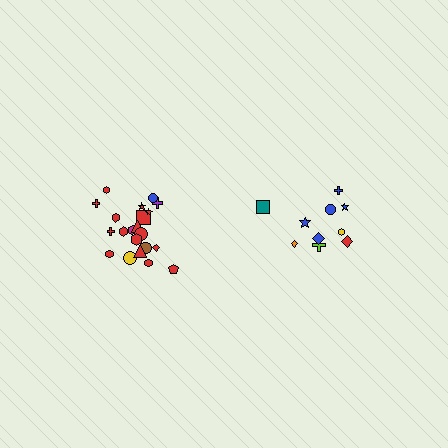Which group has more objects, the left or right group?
The left group.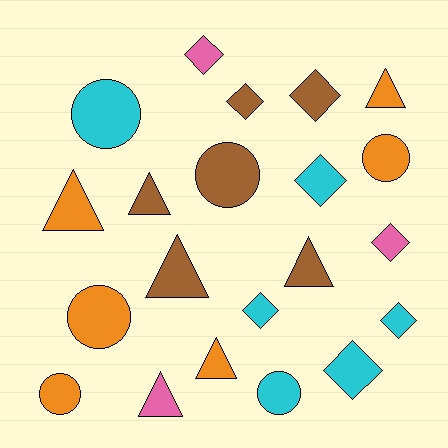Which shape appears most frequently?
Diamond, with 8 objects.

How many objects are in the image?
There are 21 objects.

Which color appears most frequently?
Brown, with 6 objects.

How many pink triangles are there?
There is 1 pink triangle.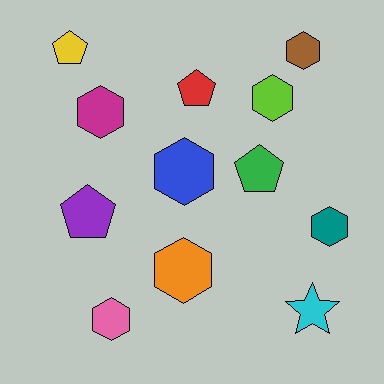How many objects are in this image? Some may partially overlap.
There are 12 objects.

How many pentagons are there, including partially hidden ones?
There are 4 pentagons.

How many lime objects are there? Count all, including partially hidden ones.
There is 1 lime object.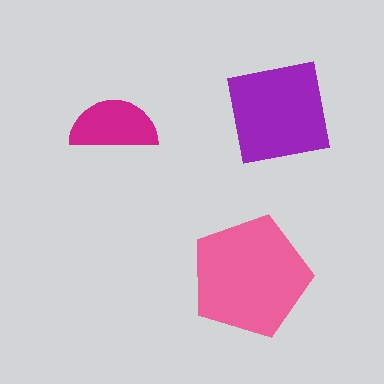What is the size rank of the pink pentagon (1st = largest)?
1st.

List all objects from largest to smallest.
The pink pentagon, the purple square, the magenta semicircle.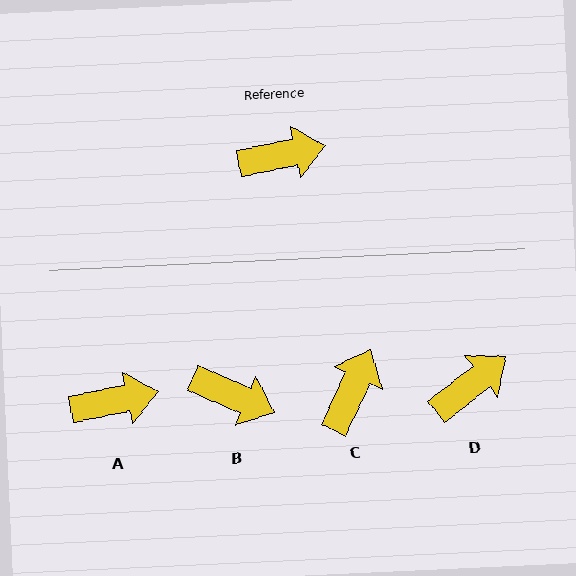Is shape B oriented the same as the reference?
No, it is off by about 34 degrees.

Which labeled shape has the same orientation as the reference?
A.